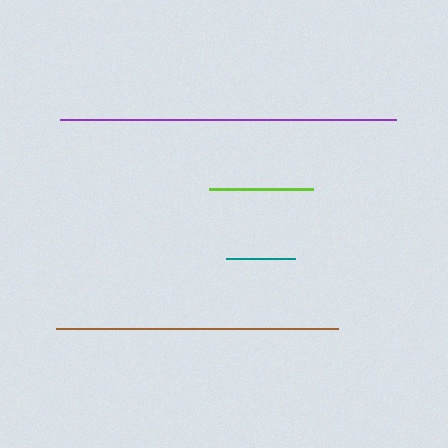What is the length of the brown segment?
The brown segment is approximately 282 pixels long.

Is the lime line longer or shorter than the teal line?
The lime line is longer than the teal line.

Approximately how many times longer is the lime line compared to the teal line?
The lime line is approximately 1.5 times the length of the teal line.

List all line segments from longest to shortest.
From longest to shortest: purple, brown, lime, teal.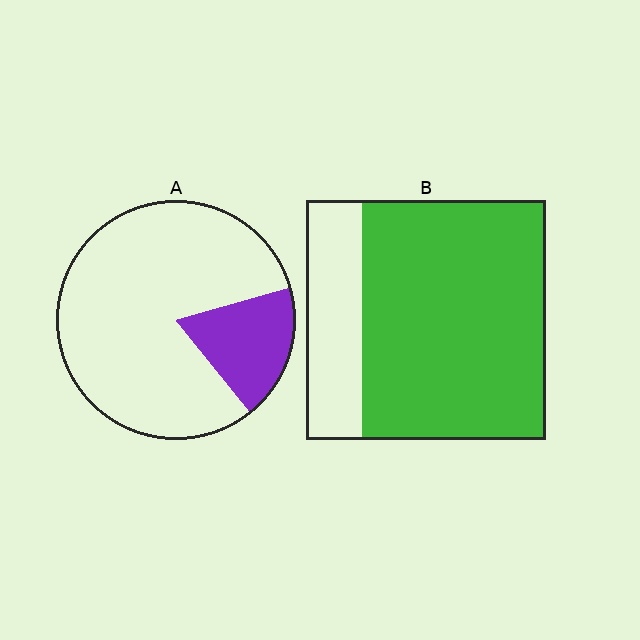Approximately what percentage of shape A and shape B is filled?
A is approximately 20% and B is approximately 75%.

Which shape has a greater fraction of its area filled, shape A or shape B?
Shape B.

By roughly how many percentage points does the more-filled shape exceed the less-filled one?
By roughly 60 percentage points (B over A).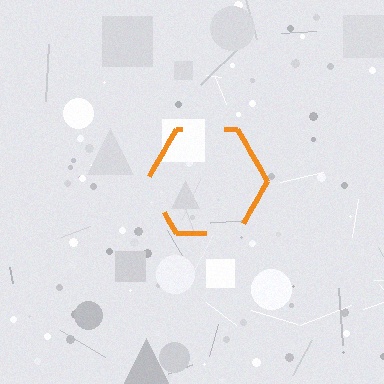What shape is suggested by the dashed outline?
The dashed outline suggests a hexagon.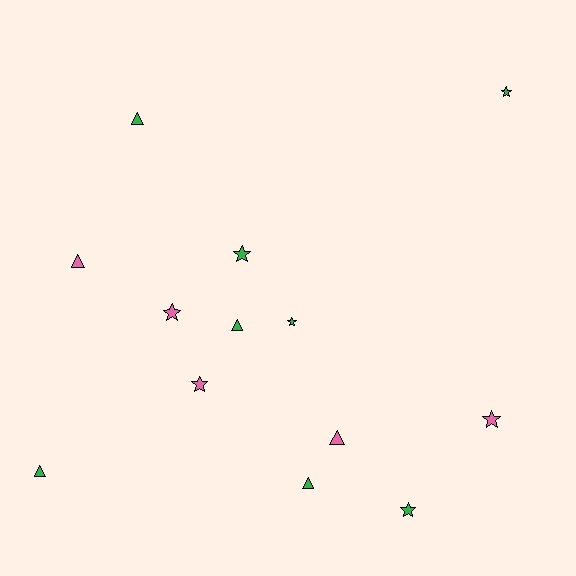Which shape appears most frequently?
Star, with 7 objects.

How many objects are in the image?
There are 13 objects.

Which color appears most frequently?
Green, with 8 objects.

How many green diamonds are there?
There are no green diamonds.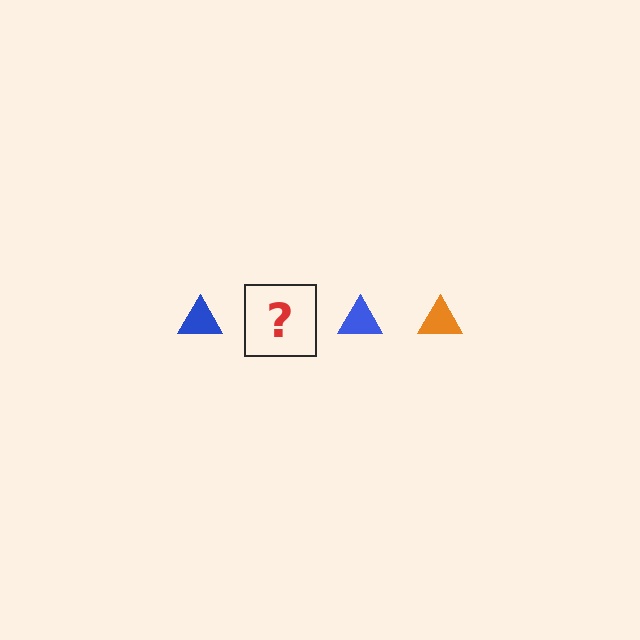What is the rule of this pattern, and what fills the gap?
The rule is that the pattern cycles through blue, orange triangles. The gap should be filled with an orange triangle.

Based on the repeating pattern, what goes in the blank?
The blank should be an orange triangle.